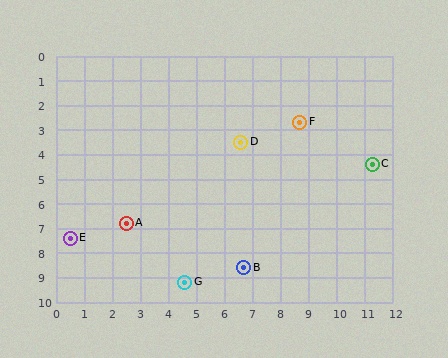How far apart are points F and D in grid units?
Points F and D are about 2.2 grid units apart.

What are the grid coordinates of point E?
Point E is at approximately (0.5, 7.4).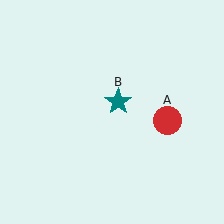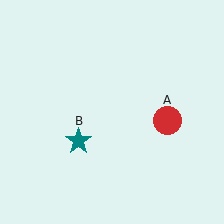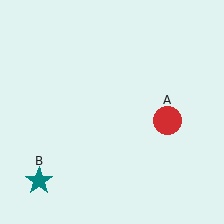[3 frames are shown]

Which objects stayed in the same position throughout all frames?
Red circle (object A) remained stationary.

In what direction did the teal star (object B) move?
The teal star (object B) moved down and to the left.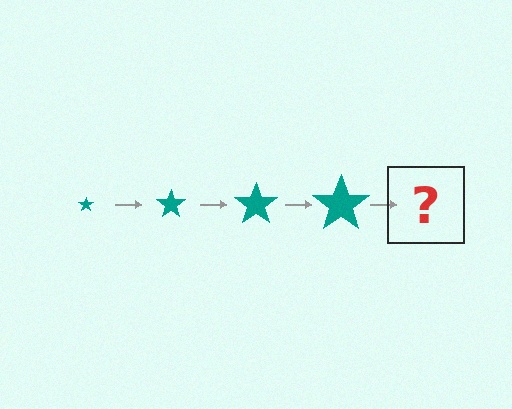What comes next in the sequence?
The next element should be a teal star, larger than the previous one.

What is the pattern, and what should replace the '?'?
The pattern is that the star gets progressively larger each step. The '?' should be a teal star, larger than the previous one.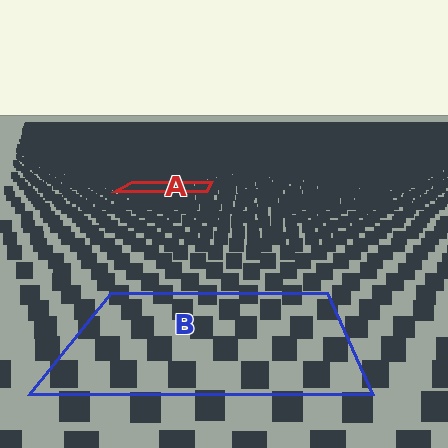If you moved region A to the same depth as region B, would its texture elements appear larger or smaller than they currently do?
They would appear larger. At a closer depth, the same texture elements are projected at a bigger on-screen size.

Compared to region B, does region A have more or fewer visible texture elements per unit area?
Region A has more texture elements per unit area — they are packed more densely because it is farther away.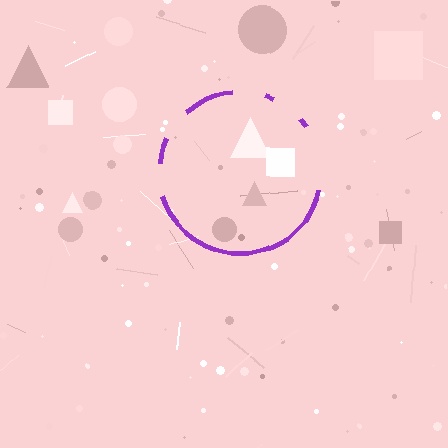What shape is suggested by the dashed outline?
The dashed outline suggests a circle.